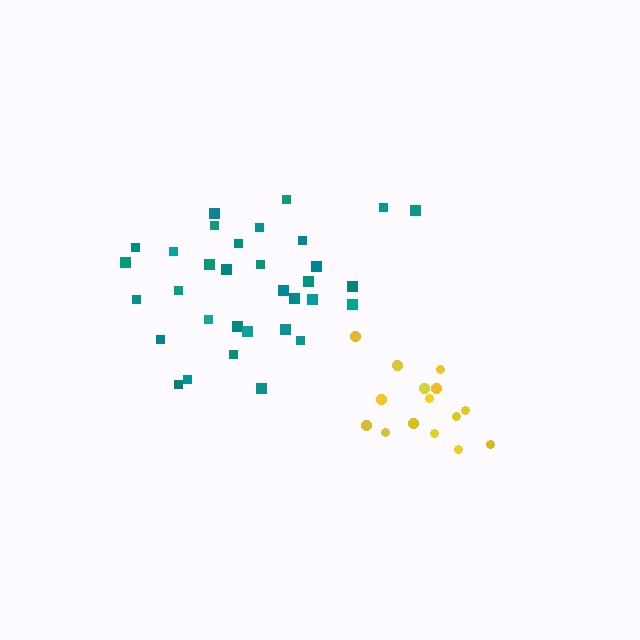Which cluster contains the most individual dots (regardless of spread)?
Teal (33).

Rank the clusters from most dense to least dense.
yellow, teal.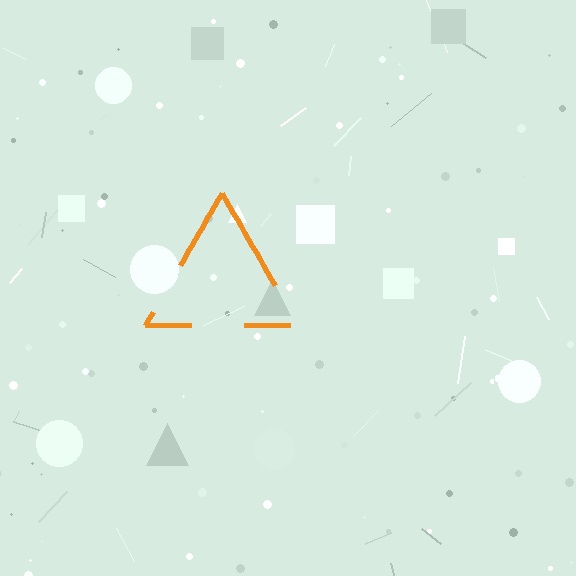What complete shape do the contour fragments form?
The contour fragments form a triangle.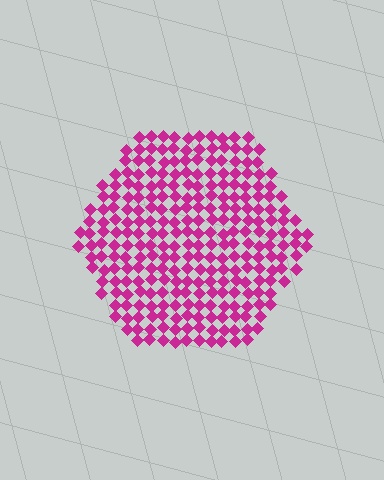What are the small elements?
The small elements are diamonds.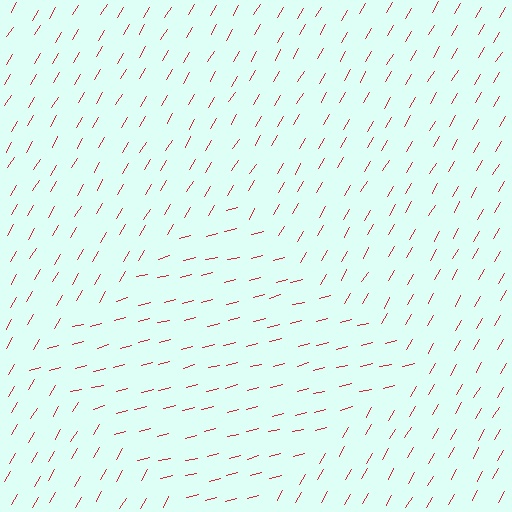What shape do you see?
I see a diamond.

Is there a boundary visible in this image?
Yes, there is a texture boundary formed by a change in line orientation.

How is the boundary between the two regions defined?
The boundary is defined purely by a change in line orientation (approximately 45 degrees difference). All lines are the same color and thickness.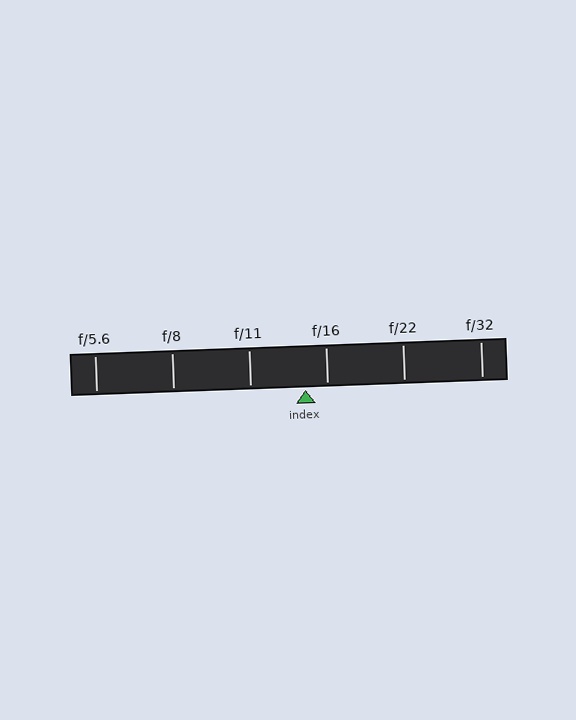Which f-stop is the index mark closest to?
The index mark is closest to f/16.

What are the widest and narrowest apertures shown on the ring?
The widest aperture shown is f/5.6 and the narrowest is f/32.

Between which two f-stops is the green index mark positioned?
The index mark is between f/11 and f/16.